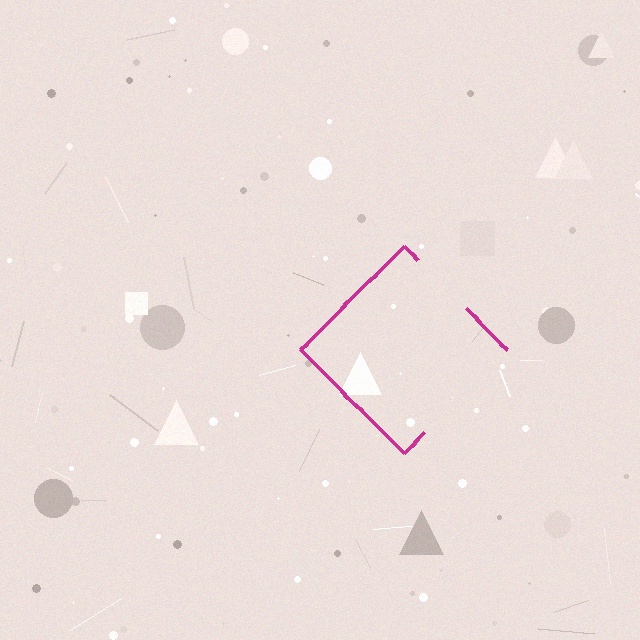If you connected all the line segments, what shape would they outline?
They would outline a diamond.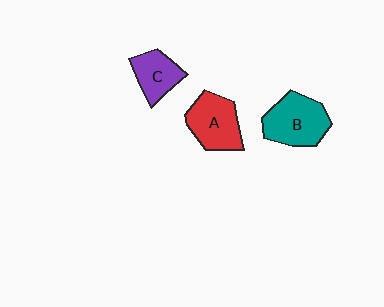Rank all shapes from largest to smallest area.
From largest to smallest: B (teal), A (red), C (purple).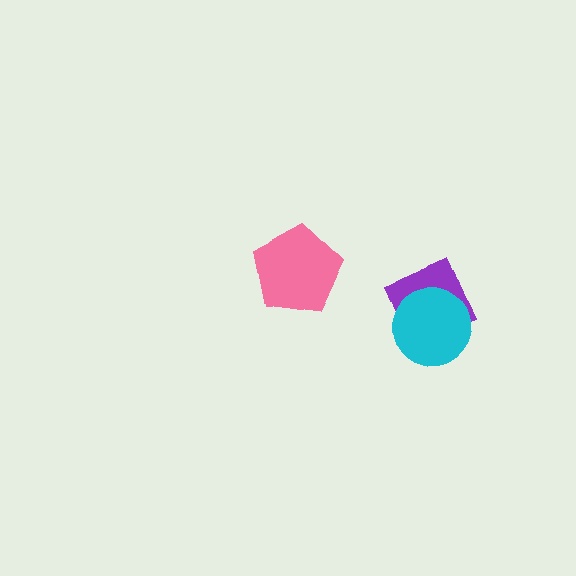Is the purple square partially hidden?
Yes, it is partially covered by another shape.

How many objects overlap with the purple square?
1 object overlaps with the purple square.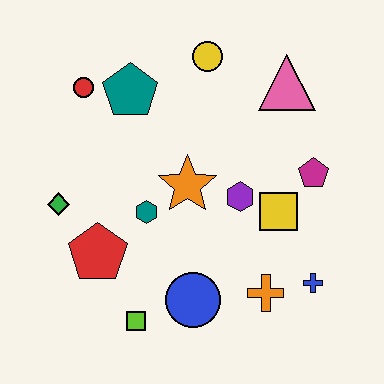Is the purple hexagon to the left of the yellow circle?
No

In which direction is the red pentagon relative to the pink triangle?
The red pentagon is to the left of the pink triangle.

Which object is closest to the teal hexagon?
The orange star is closest to the teal hexagon.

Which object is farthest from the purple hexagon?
The red circle is farthest from the purple hexagon.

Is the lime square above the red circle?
No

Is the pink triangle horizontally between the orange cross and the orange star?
No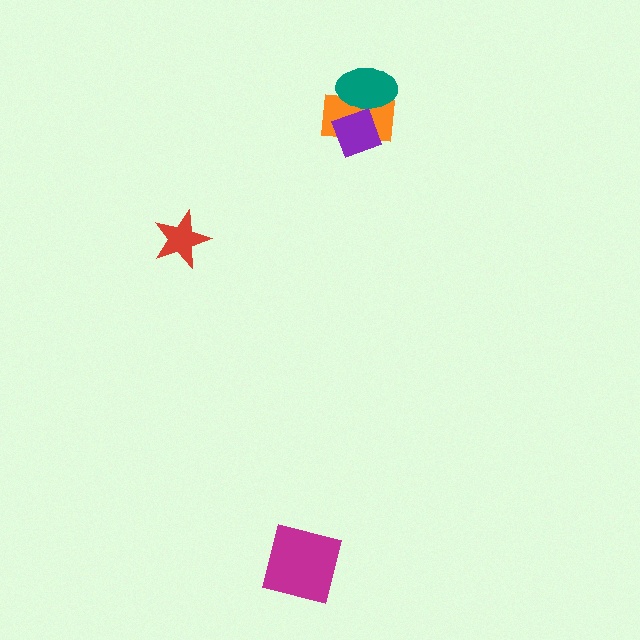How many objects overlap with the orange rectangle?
2 objects overlap with the orange rectangle.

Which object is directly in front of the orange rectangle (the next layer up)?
The teal ellipse is directly in front of the orange rectangle.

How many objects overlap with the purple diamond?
2 objects overlap with the purple diamond.